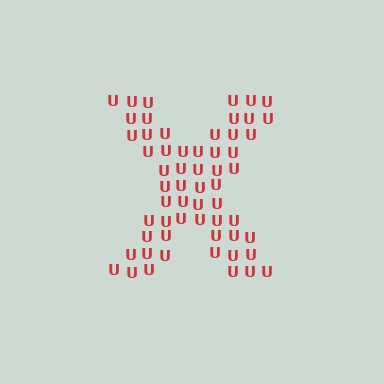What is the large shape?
The large shape is the letter X.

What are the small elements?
The small elements are letter U's.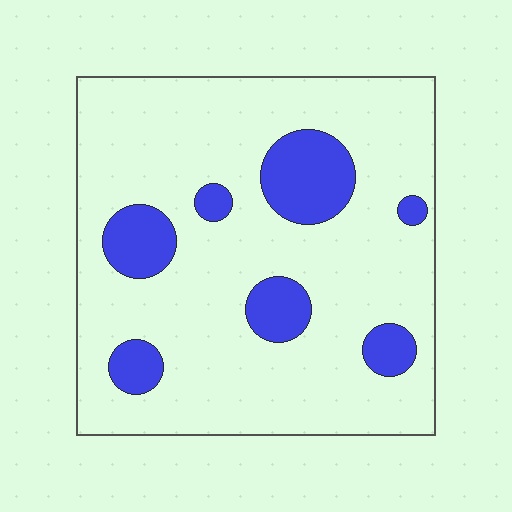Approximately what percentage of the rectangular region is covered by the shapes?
Approximately 15%.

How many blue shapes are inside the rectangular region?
7.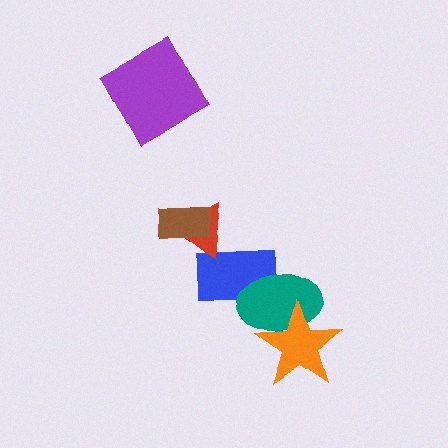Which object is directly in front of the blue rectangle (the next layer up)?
The teal ellipse is directly in front of the blue rectangle.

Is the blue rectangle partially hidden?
Yes, it is partially covered by another shape.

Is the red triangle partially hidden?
Yes, it is partially covered by another shape.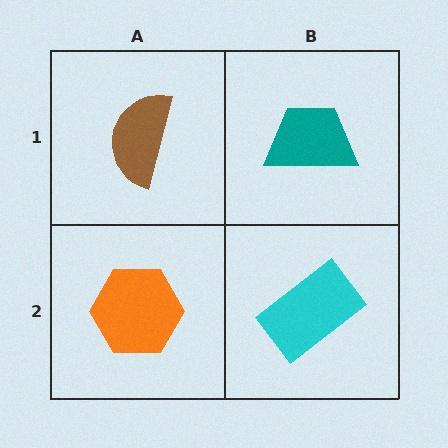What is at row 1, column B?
A teal trapezoid.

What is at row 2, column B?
A cyan rectangle.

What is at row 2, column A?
An orange hexagon.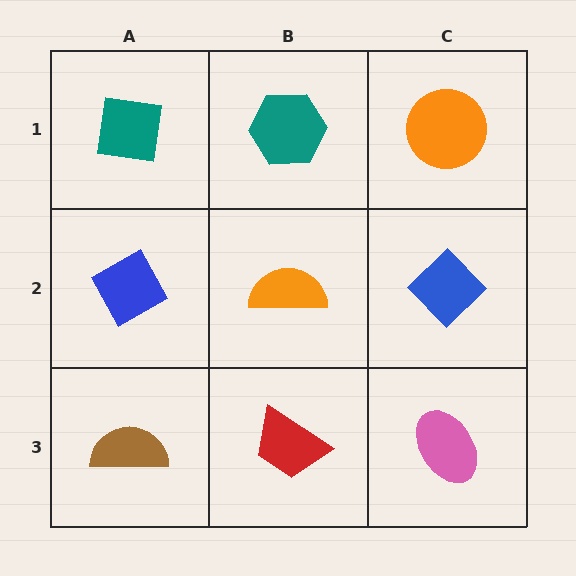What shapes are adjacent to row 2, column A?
A teal square (row 1, column A), a brown semicircle (row 3, column A), an orange semicircle (row 2, column B).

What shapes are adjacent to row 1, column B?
An orange semicircle (row 2, column B), a teal square (row 1, column A), an orange circle (row 1, column C).